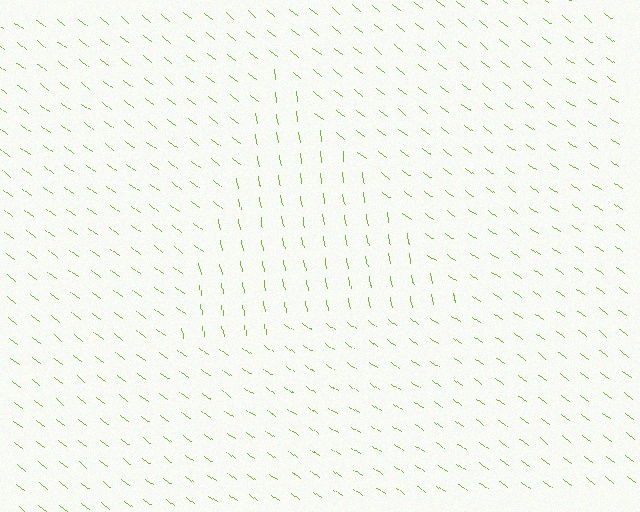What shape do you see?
I see a triangle.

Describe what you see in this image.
The image is filled with small lime line segments. A triangle region in the image has lines oriented differently from the surrounding lines, creating a visible texture boundary.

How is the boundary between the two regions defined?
The boundary is defined purely by a change in line orientation (approximately 45 degrees difference). All lines are the same color and thickness.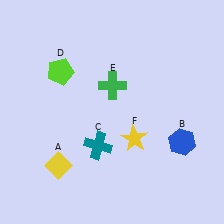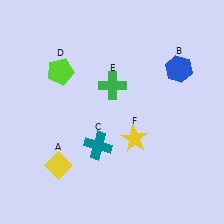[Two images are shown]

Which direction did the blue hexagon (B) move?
The blue hexagon (B) moved up.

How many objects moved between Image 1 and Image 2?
1 object moved between the two images.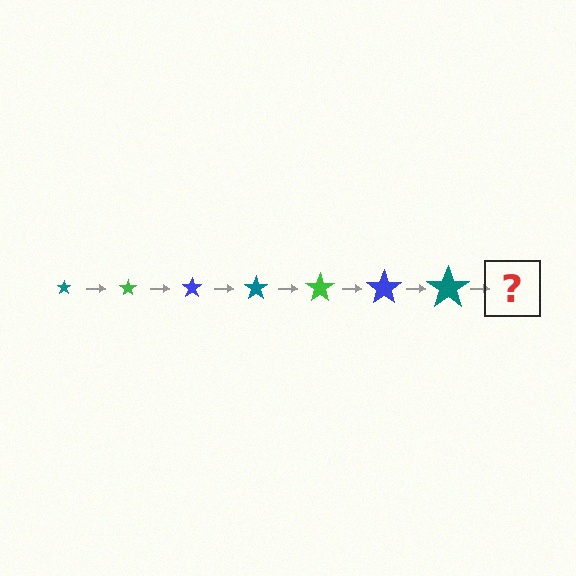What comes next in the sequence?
The next element should be a green star, larger than the previous one.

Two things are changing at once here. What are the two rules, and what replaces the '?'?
The two rules are that the star grows larger each step and the color cycles through teal, green, and blue. The '?' should be a green star, larger than the previous one.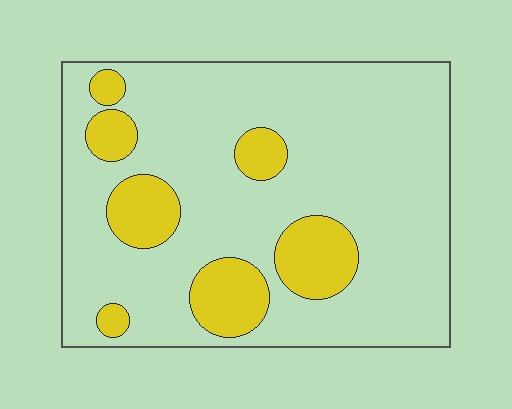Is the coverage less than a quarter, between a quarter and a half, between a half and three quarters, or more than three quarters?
Less than a quarter.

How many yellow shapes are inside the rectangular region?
7.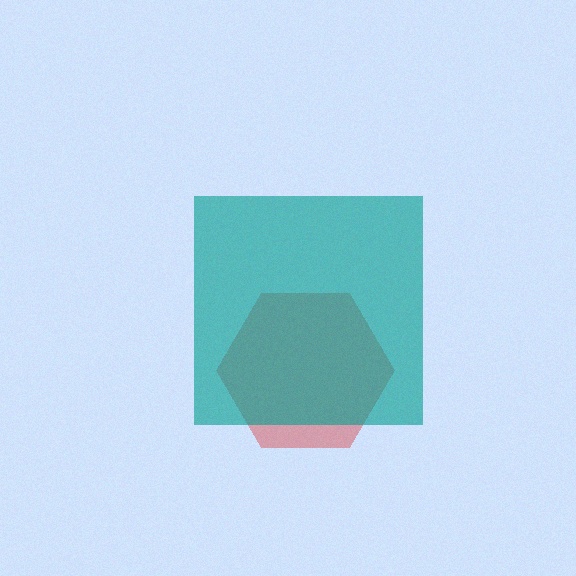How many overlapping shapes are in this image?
There are 2 overlapping shapes in the image.